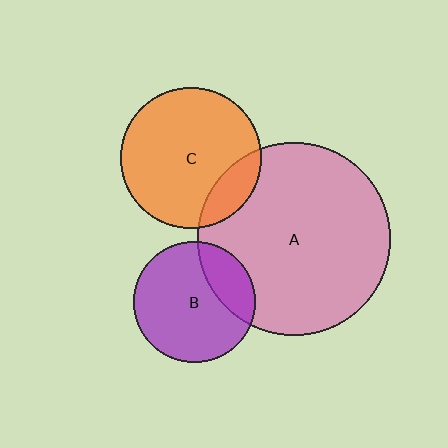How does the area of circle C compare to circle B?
Approximately 1.3 times.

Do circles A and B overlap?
Yes.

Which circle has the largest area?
Circle A (pink).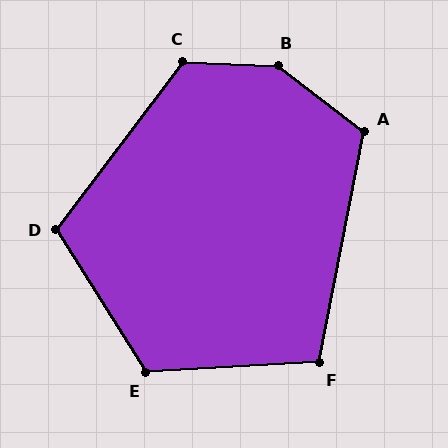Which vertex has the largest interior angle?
B, at approximately 144 degrees.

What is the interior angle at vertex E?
Approximately 119 degrees (obtuse).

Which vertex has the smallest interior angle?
F, at approximately 104 degrees.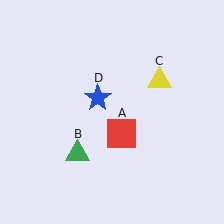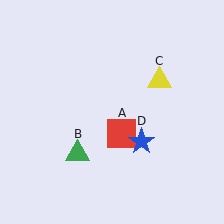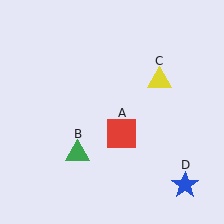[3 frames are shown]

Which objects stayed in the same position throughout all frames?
Red square (object A) and green triangle (object B) and yellow triangle (object C) remained stationary.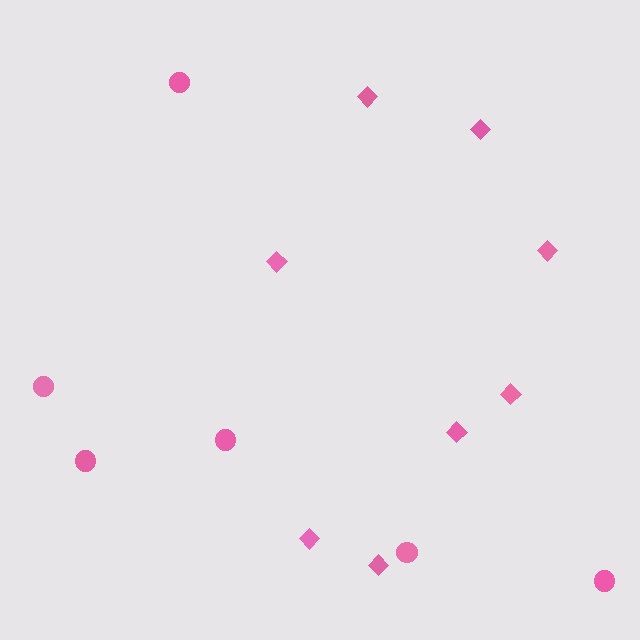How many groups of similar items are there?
There are 2 groups: one group of diamonds (8) and one group of circles (6).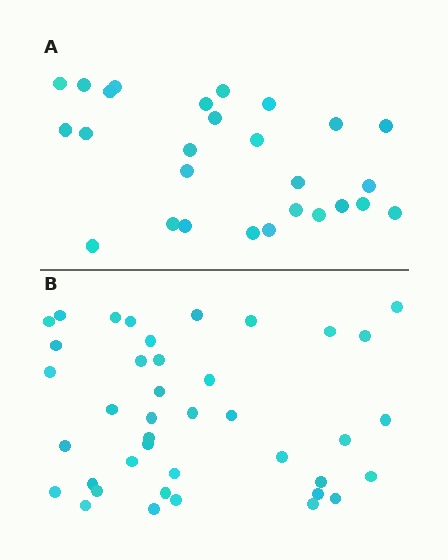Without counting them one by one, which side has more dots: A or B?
Region B (the bottom region) has more dots.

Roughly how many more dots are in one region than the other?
Region B has approximately 15 more dots than region A.